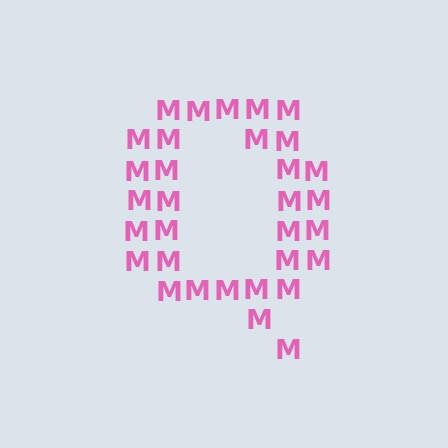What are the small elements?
The small elements are letter M's.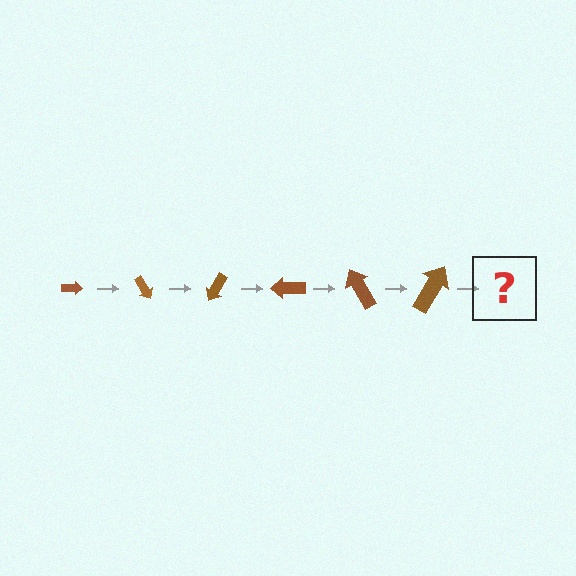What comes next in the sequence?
The next element should be an arrow, larger than the previous one and rotated 360 degrees from the start.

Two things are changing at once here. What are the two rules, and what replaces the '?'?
The two rules are that the arrow grows larger each step and it rotates 60 degrees each step. The '?' should be an arrow, larger than the previous one and rotated 360 degrees from the start.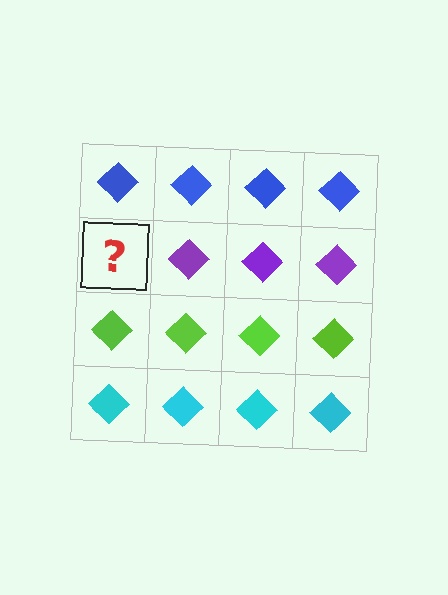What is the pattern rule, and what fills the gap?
The rule is that each row has a consistent color. The gap should be filled with a purple diamond.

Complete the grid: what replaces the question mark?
The question mark should be replaced with a purple diamond.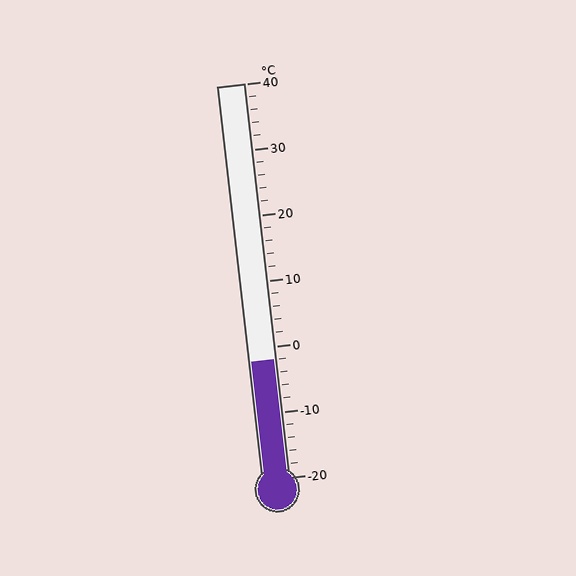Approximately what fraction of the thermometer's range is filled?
The thermometer is filled to approximately 30% of its range.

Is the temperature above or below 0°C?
The temperature is below 0°C.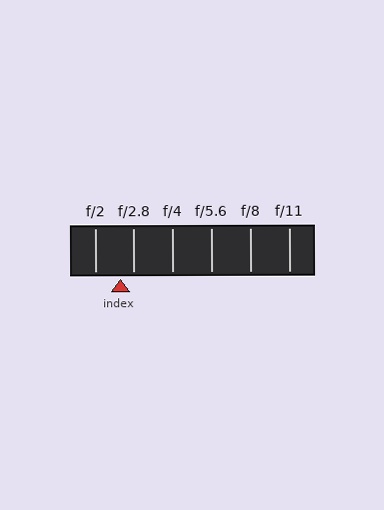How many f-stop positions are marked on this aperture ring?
There are 6 f-stop positions marked.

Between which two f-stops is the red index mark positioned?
The index mark is between f/2 and f/2.8.